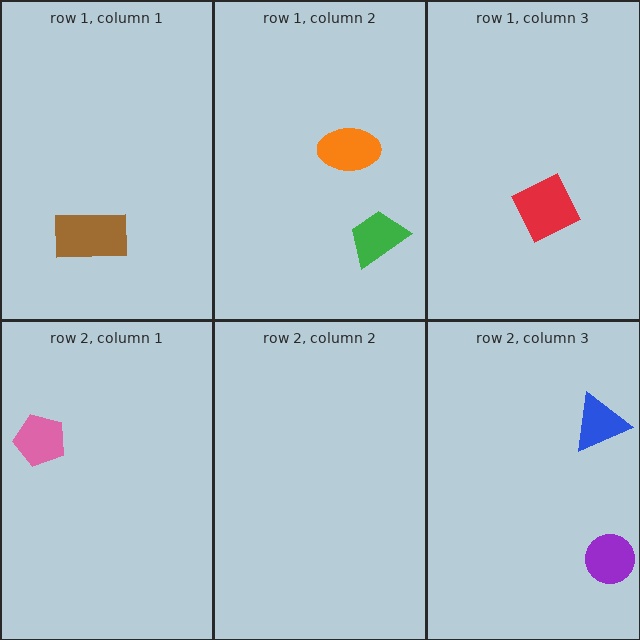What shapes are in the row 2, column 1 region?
The pink pentagon.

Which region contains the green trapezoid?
The row 1, column 2 region.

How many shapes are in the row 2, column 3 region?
2.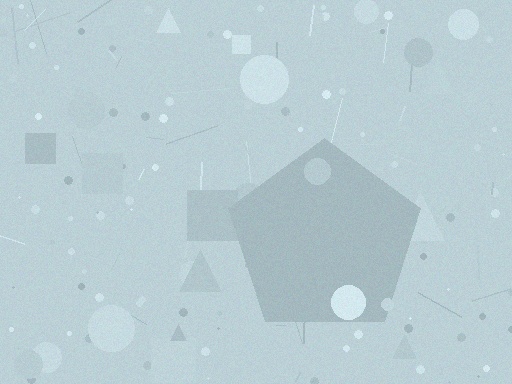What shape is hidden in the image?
A pentagon is hidden in the image.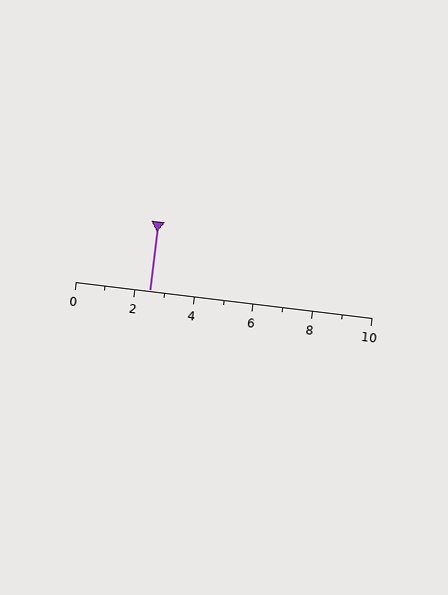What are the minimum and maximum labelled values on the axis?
The axis runs from 0 to 10.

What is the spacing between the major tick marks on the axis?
The major ticks are spaced 2 apart.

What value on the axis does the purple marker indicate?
The marker indicates approximately 2.5.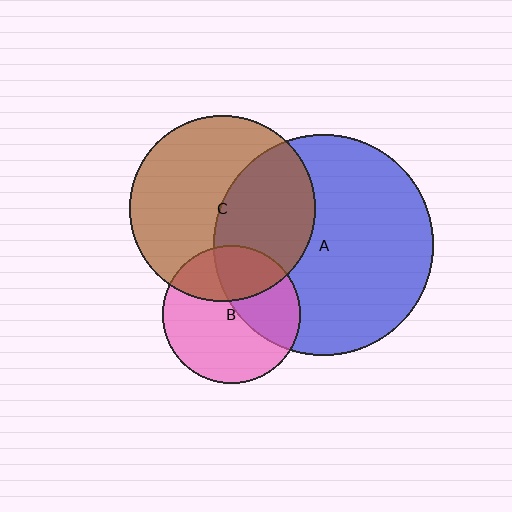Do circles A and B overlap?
Yes.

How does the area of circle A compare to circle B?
Approximately 2.6 times.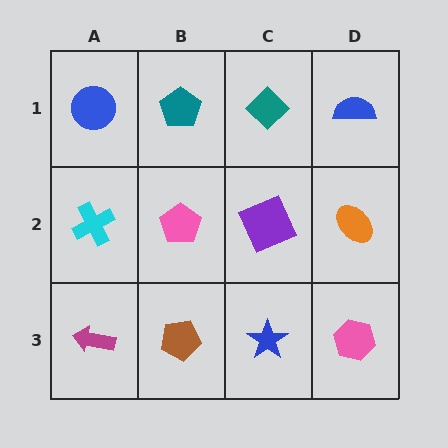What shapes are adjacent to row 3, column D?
An orange ellipse (row 2, column D), a blue star (row 3, column C).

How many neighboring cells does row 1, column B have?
3.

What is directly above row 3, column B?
A pink pentagon.